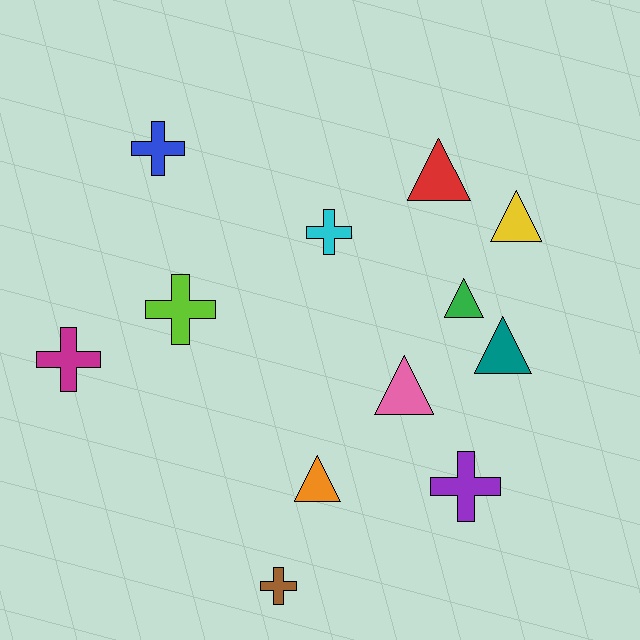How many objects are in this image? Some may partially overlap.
There are 12 objects.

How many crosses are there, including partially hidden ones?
There are 6 crosses.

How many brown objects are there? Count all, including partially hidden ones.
There is 1 brown object.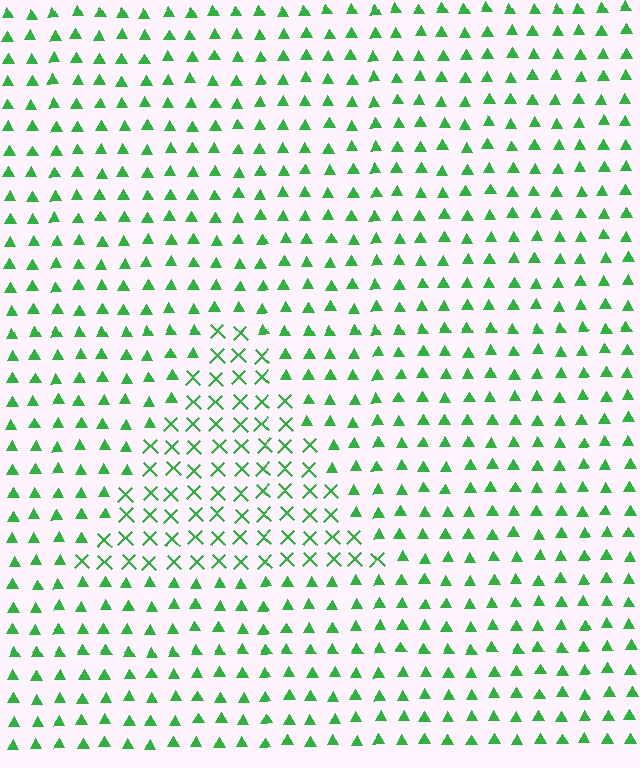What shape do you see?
I see a triangle.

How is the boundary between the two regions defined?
The boundary is defined by a change in element shape: X marks inside vs. triangles outside. All elements share the same color and spacing.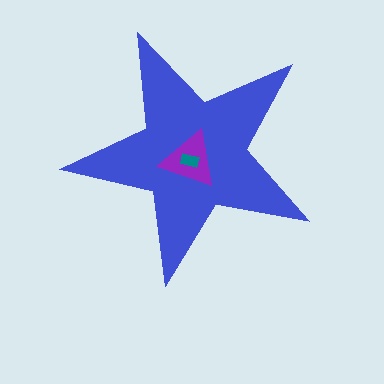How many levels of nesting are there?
3.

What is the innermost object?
The teal rectangle.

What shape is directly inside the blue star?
The purple triangle.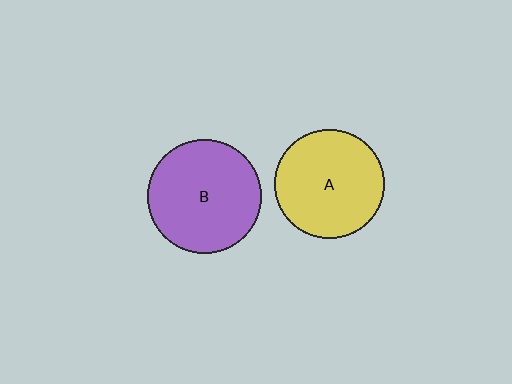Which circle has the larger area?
Circle B (purple).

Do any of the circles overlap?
No, none of the circles overlap.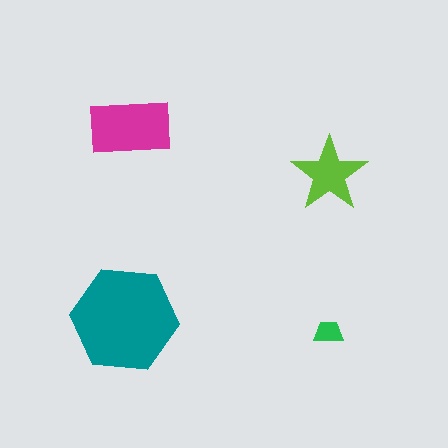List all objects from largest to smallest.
The teal hexagon, the magenta rectangle, the lime star, the green trapezoid.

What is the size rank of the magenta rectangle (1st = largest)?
2nd.